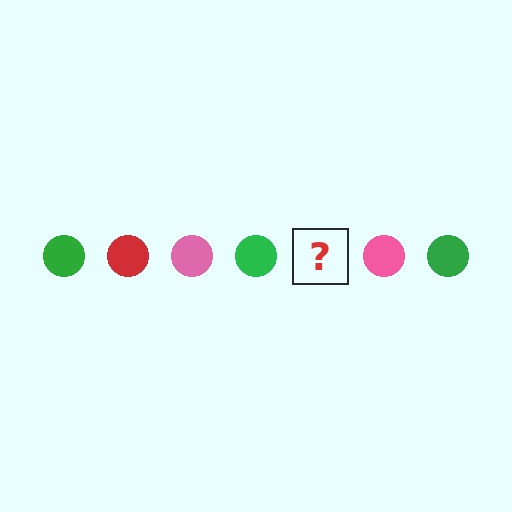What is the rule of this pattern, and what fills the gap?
The rule is that the pattern cycles through green, red, pink circles. The gap should be filled with a red circle.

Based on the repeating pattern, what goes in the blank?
The blank should be a red circle.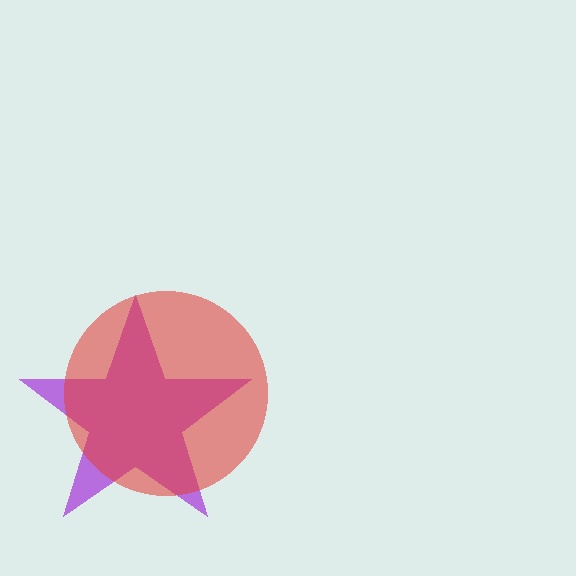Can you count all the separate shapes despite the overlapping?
Yes, there are 2 separate shapes.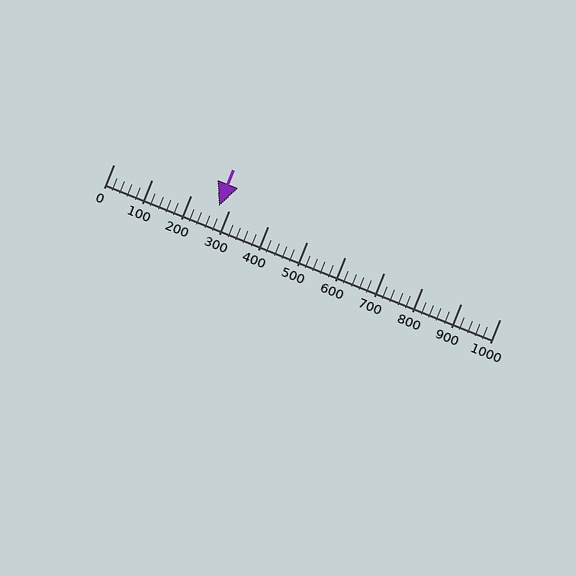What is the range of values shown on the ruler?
The ruler shows values from 0 to 1000.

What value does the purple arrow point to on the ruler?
The purple arrow points to approximately 273.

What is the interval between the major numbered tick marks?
The major tick marks are spaced 100 units apart.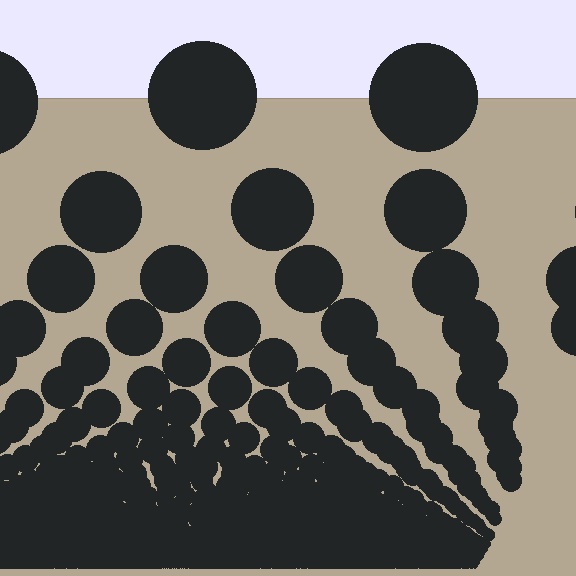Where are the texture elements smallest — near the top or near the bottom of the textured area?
Near the bottom.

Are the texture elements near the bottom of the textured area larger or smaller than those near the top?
Smaller. The gradient is inverted — elements near the bottom are smaller and denser.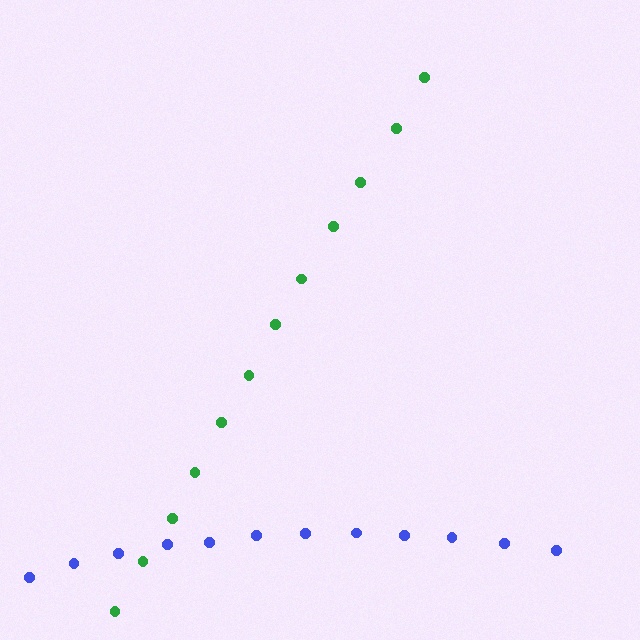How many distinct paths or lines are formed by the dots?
There are 2 distinct paths.